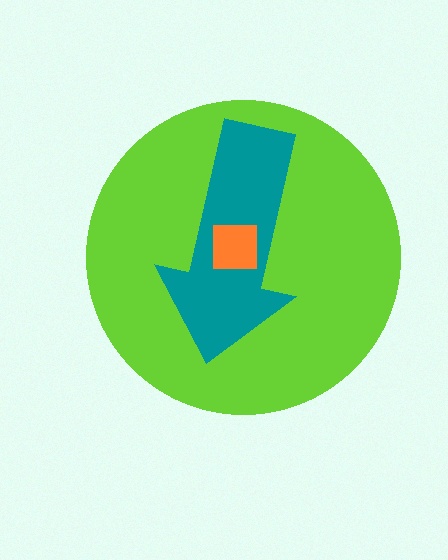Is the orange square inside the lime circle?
Yes.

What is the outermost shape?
The lime circle.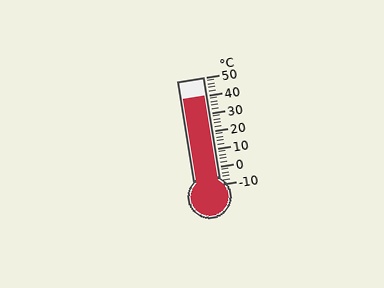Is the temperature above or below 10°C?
The temperature is above 10°C.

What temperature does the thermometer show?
The thermometer shows approximately 40°C.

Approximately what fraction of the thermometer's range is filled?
The thermometer is filled to approximately 85% of its range.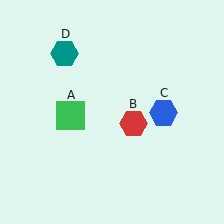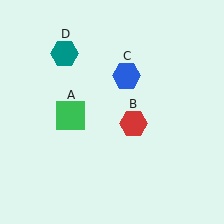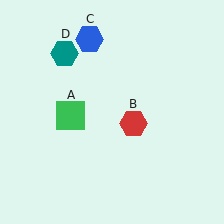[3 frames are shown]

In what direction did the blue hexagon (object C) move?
The blue hexagon (object C) moved up and to the left.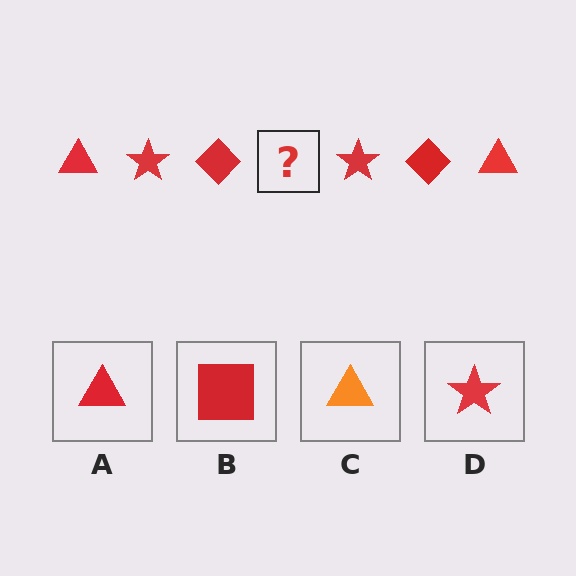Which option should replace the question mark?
Option A.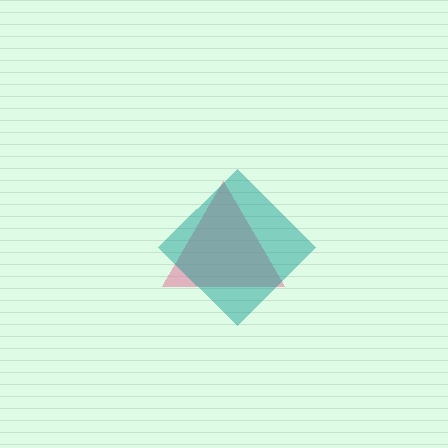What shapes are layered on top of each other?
The layered shapes are: a pink triangle, a teal diamond.